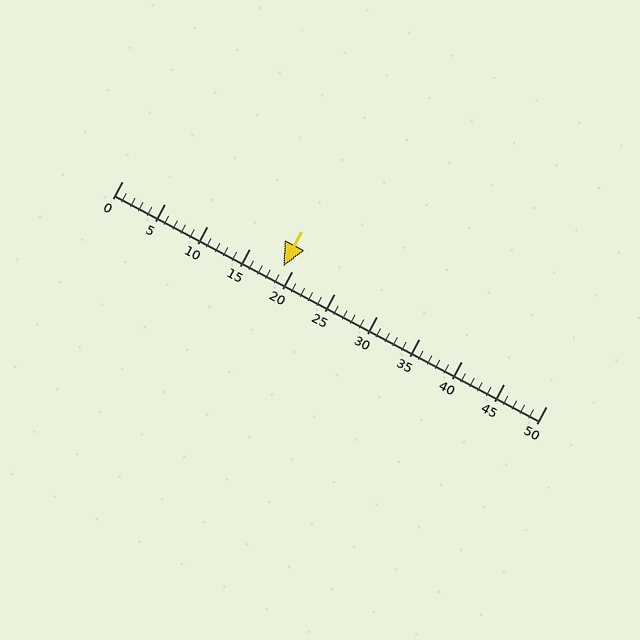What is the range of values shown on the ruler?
The ruler shows values from 0 to 50.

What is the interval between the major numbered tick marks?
The major tick marks are spaced 5 units apart.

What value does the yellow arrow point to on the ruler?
The yellow arrow points to approximately 19.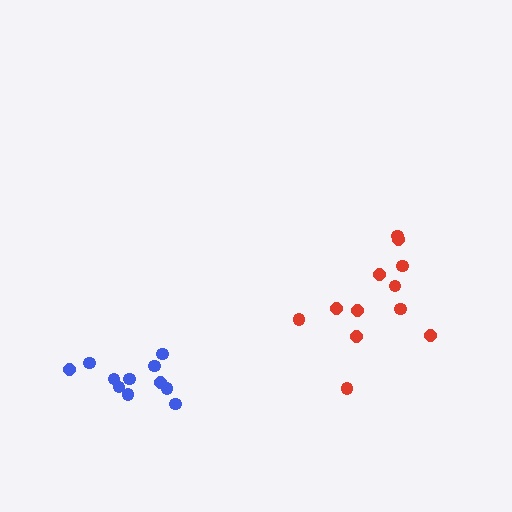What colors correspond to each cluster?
The clusters are colored: red, blue.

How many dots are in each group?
Group 1: 12 dots, Group 2: 11 dots (23 total).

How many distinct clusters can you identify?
There are 2 distinct clusters.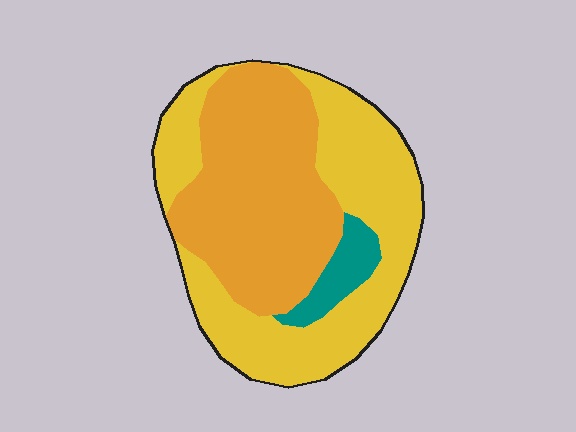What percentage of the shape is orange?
Orange takes up between a third and a half of the shape.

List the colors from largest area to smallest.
From largest to smallest: yellow, orange, teal.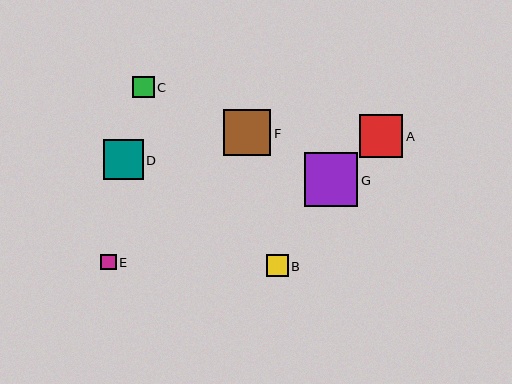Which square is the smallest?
Square E is the smallest with a size of approximately 16 pixels.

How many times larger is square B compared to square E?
Square B is approximately 1.4 times the size of square E.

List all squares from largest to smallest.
From largest to smallest: G, F, A, D, B, C, E.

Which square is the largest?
Square G is the largest with a size of approximately 53 pixels.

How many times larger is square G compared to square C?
Square G is approximately 2.5 times the size of square C.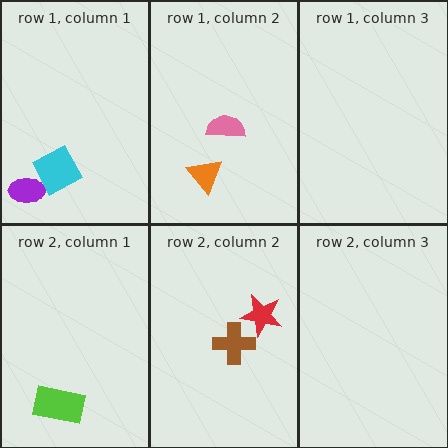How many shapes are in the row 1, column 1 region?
2.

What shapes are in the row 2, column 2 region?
The red star, the brown cross.